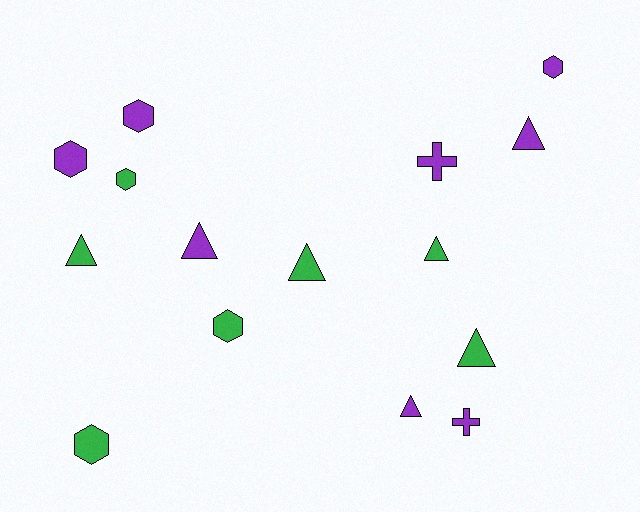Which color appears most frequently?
Purple, with 8 objects.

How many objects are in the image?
There are 15 objects.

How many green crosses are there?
There are no green crosses.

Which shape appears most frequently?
Triangle, with 7 objects.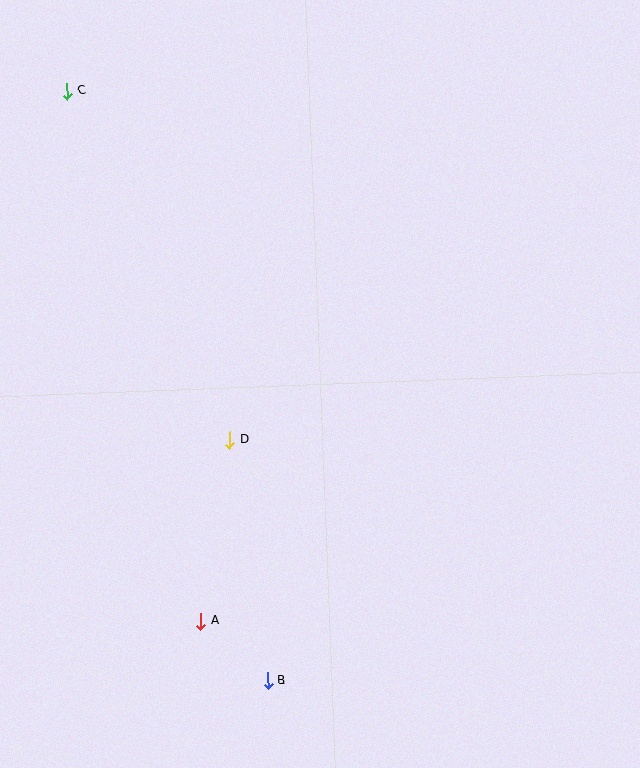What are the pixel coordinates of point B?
Point B is at (267, 680).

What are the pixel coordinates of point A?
Point A is at (201, 621).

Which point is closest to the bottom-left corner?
Point A is closest to the bottom-left corner.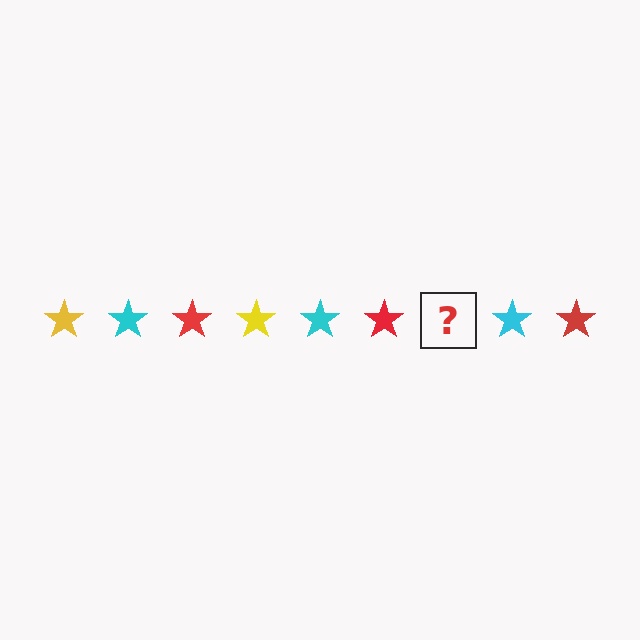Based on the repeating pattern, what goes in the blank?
The blank should be a yellow star.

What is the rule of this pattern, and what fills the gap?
The rule is that the pattern cycles through yellow, cyan, red stars. The gap should be filled with a yellow star.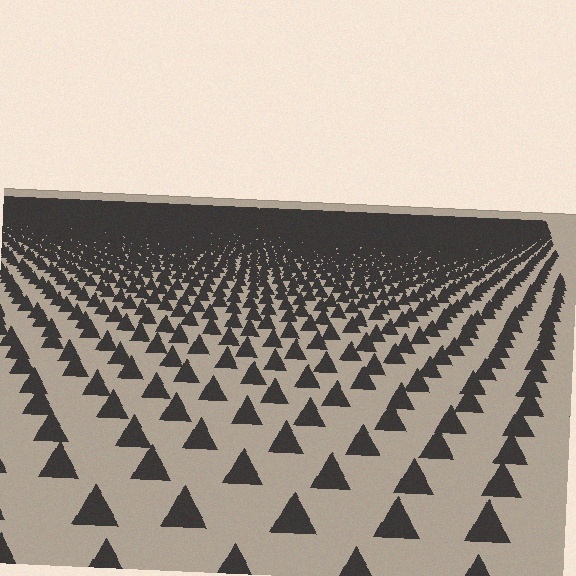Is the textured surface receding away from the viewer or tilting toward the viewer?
The surface is receding away from the viewer. Texture elements get smaller and denser toward the top.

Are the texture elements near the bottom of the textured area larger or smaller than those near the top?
Larger. Near the bottom, elements are closer to the viewer and appear at a bigger on-screen size.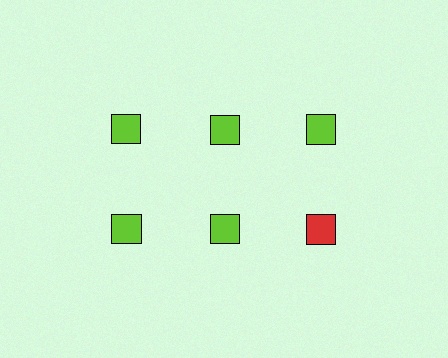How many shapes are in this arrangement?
There are 6 shapes arranged in a grid pattern.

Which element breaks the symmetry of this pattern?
The red square in the second row, center column breaks the symmetry. All other shapes are lime squares.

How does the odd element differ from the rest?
It has a different color: red instead of lime.